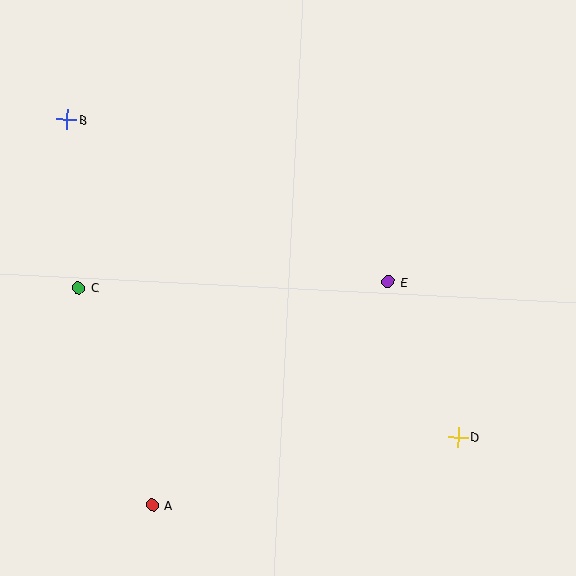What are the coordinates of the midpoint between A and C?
The midpoint between A and C is at (115, 396).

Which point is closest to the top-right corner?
Point E is closest to the top-right corner.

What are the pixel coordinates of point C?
Point C is at (79, 288).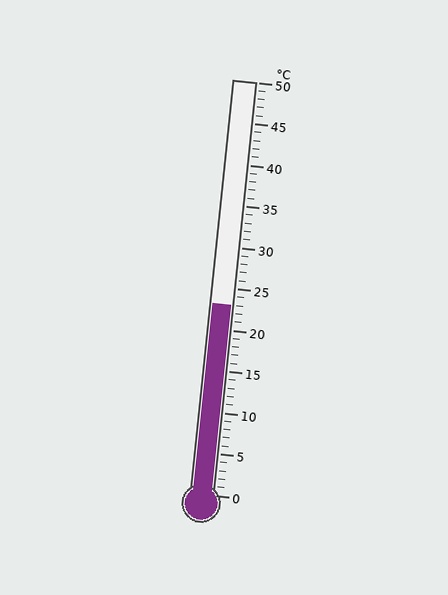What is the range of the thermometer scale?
The thermometer scale ranges from 0°C to 50°C.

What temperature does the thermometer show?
The thermometer shows approximately 23°C.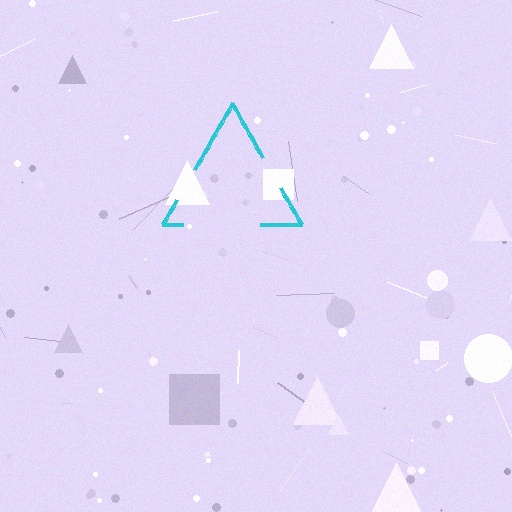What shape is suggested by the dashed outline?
The dashed outline suggests a triangle.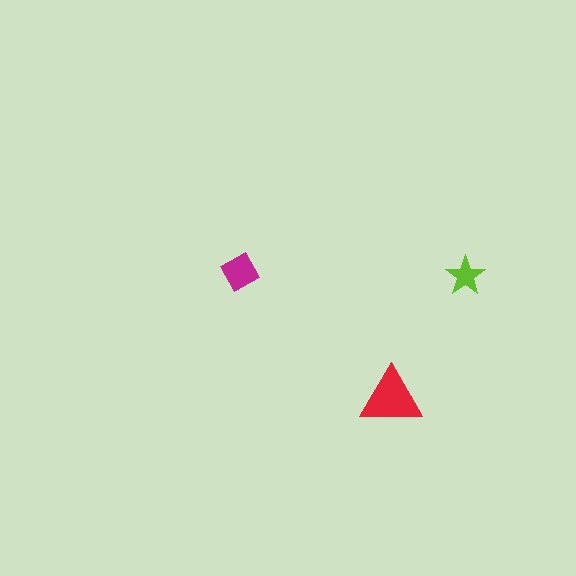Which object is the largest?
The red triangle.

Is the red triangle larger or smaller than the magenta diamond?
Larger.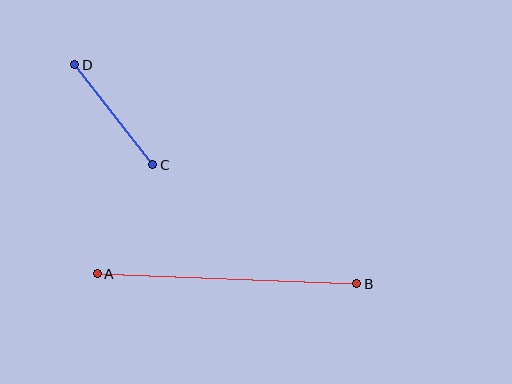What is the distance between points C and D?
The distance is approximately 127 pixels.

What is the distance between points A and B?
The distance is approximately 260 pixels.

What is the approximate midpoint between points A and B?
The midpoint is at approximately (227, 279) pixels.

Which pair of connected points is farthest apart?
Points A and B are farthest apart.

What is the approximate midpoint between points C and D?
The midpoint is at approximately (114, 115) pixels.